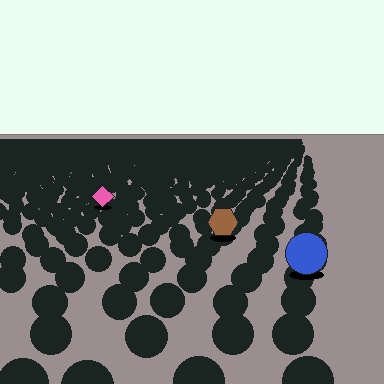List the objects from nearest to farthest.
From nearest to farthest: the blue circle, the brown hexagon, the pink diamond.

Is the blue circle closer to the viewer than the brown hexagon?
Yes. The blue circle is closer — you can tell from the texture gradient: the ground texture is coarser near it.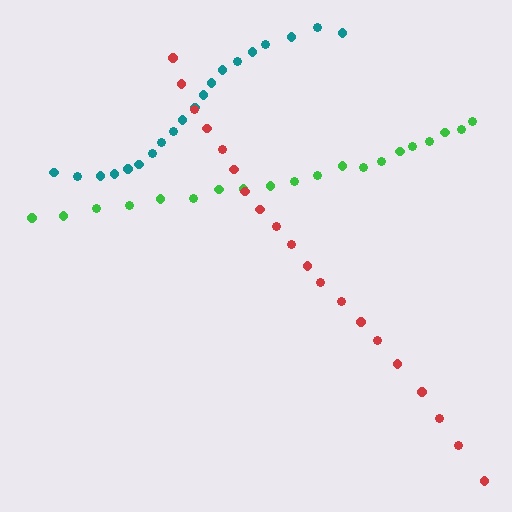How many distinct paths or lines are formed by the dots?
There are 3 distinct paths.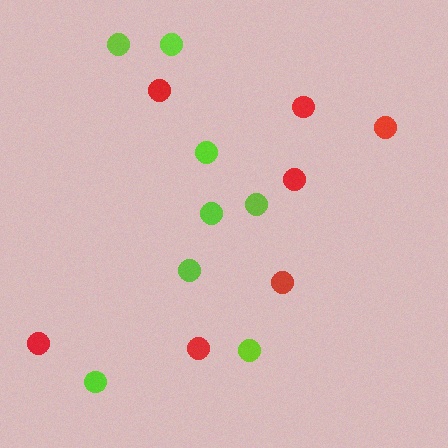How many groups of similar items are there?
There are 2 groups: one group of lime circles (8) and one group of red circles (7).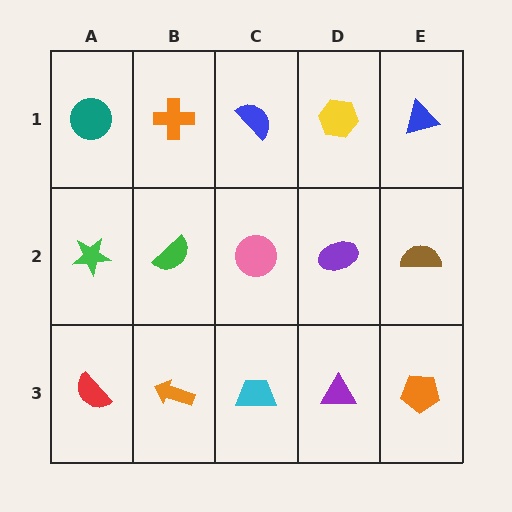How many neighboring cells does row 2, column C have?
4.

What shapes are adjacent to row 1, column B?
A green semicircle (row 2, column B), a teal circle (row 1, column A), a blue semicircle (row 1, column C).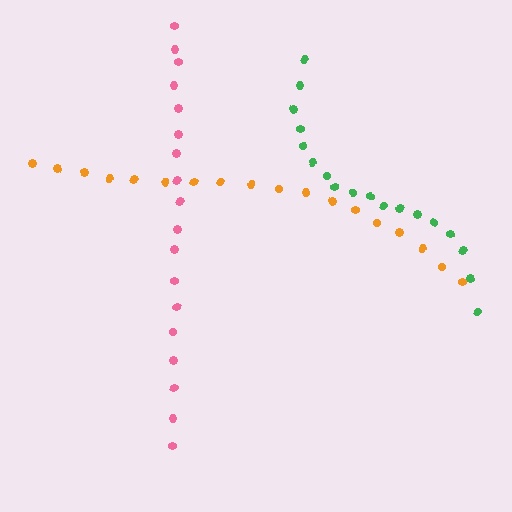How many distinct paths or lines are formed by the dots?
There are 3 distinct paths.